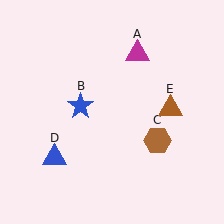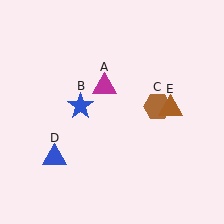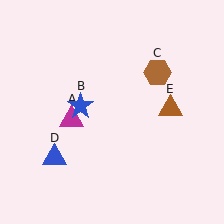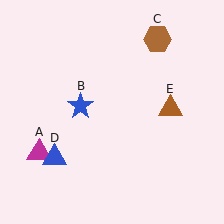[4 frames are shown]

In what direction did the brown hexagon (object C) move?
The brown hexagon (object C) moved up.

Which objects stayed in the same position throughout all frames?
Blue star (object B) and blue triangle (object D) and brown triangle (object E) remained stationary.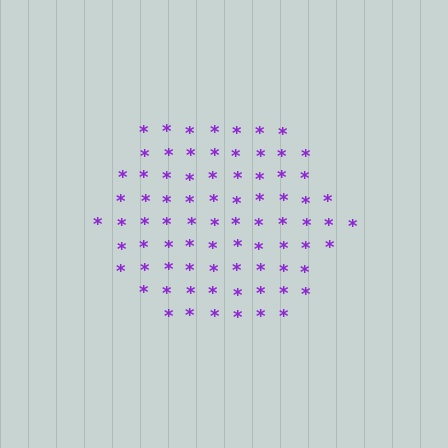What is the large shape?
The large shape is a hexagon.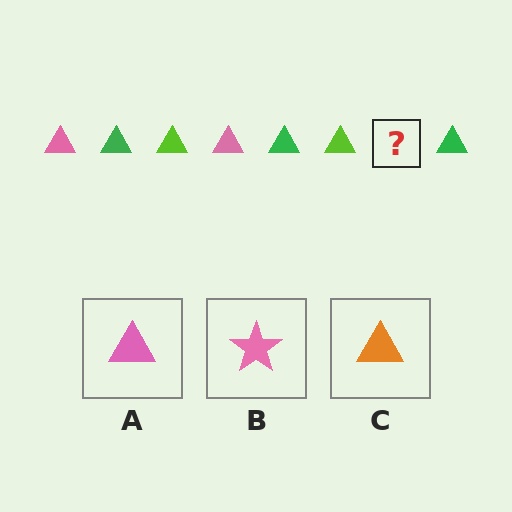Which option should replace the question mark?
Option A.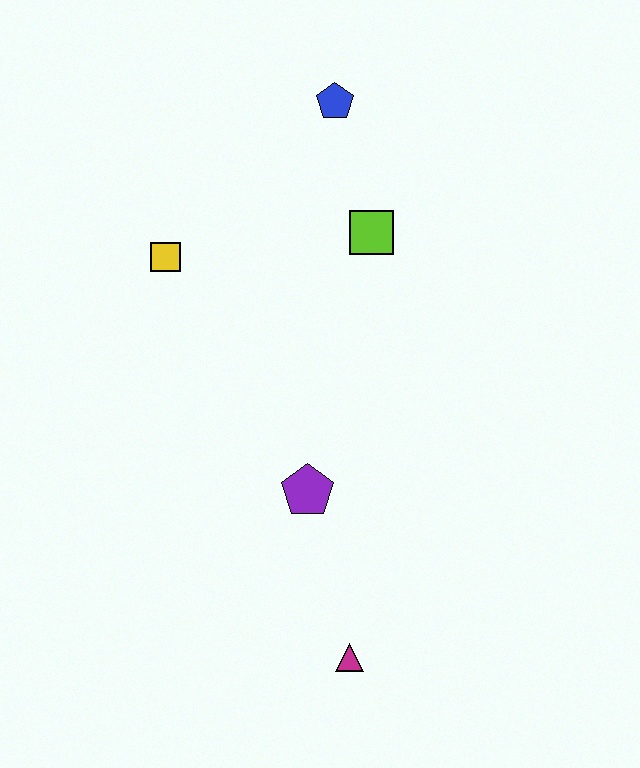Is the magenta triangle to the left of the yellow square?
No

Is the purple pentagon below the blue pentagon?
Yes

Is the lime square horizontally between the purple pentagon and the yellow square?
No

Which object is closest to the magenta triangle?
The purple pentagon is closest to the magenta triangle.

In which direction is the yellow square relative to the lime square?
The yellow square is to the left of the lime square.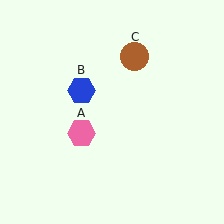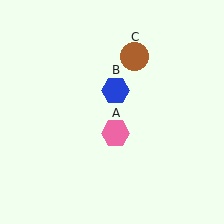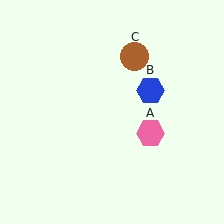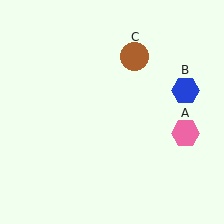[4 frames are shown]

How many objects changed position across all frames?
2 objects changed position: pink hexagon (object A), blue hexagon (object B).